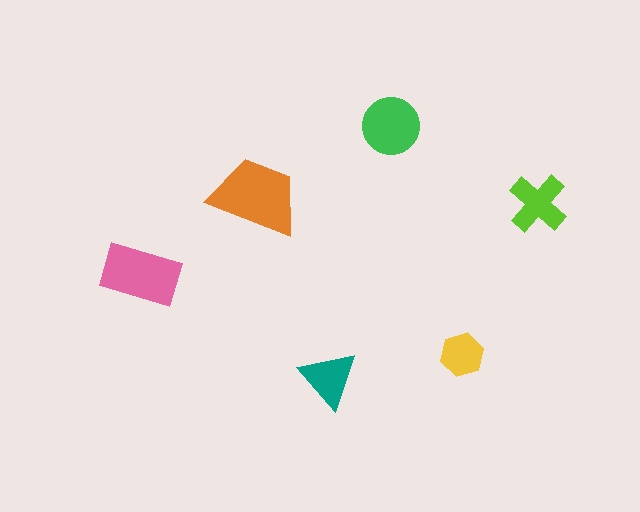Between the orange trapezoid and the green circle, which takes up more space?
The orange trapezoid.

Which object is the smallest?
The yellow hexagon.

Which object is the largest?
The orange trapezoid.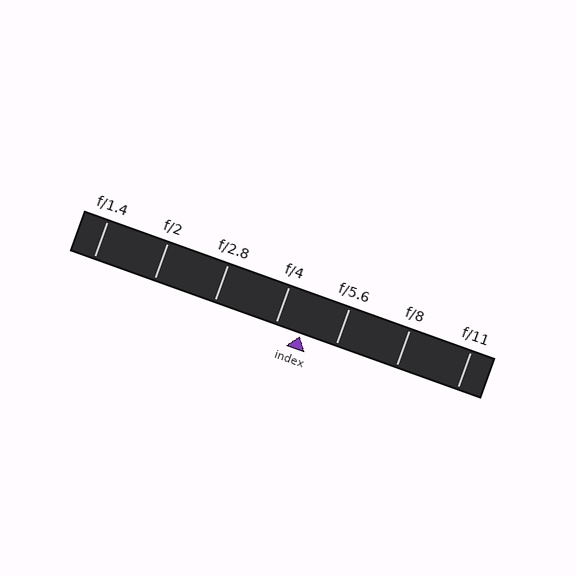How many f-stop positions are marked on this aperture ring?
There are 7 f-stop positions marked.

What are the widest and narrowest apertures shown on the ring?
The widest aperture shown is f/1.4 and the narrowest is f/11.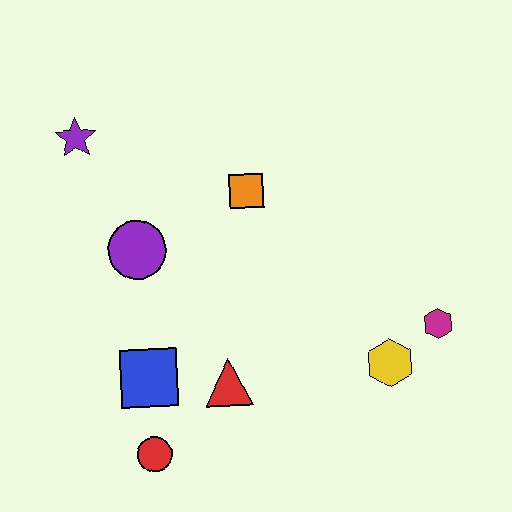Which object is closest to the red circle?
The blue square is closest to the red circle.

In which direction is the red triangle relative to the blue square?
The red triangle is to the right of the blue square.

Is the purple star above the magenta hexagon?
Yes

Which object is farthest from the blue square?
The magenta hexagon is farthest from the blue square.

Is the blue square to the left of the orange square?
Yes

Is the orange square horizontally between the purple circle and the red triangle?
No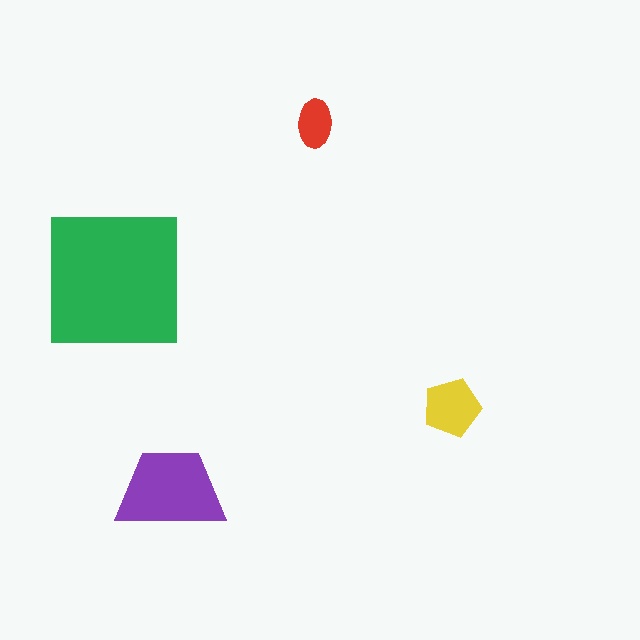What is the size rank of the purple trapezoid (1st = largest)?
2nd.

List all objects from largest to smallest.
The green square, the purple trapezoid, the yellow pentagon, the red ellipse.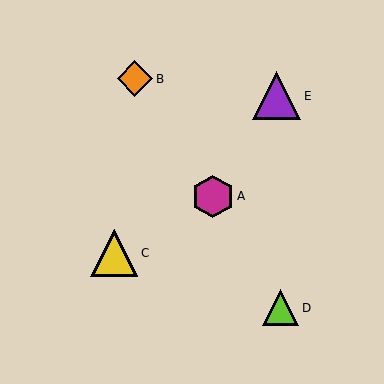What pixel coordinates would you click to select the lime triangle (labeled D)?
Click at (281, 308) to select the lime triangle D.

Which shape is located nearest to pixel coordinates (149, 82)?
The orange diamond (labeled B) at (135, 79) is nearest to that location.